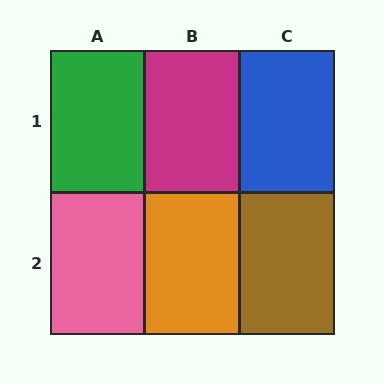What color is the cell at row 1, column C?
Blue.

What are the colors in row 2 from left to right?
Pink, orange, brown.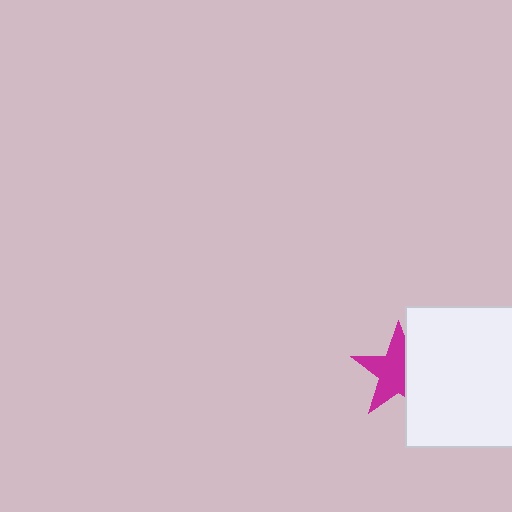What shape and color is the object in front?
The object in front is a white square.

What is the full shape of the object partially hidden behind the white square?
The partially hidden object is a magenta star.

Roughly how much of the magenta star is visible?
About half of it is visible (roughly 63%).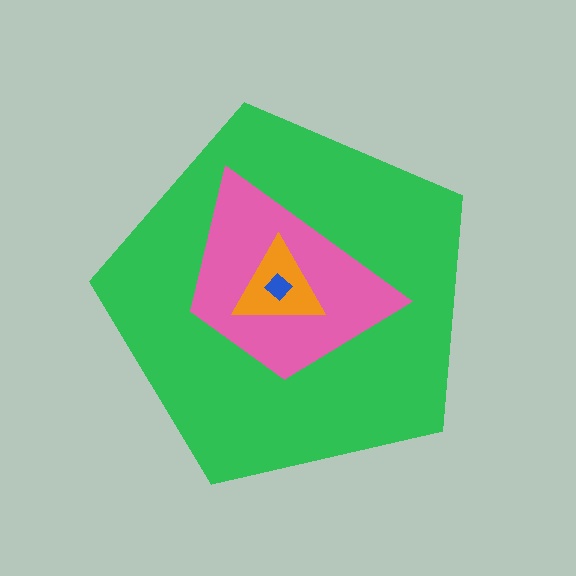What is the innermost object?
The blue diamond.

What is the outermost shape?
The green pentagon.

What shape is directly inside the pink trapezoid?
The orange triangle.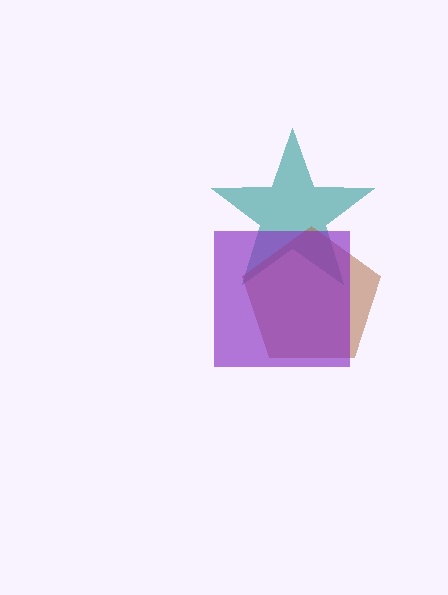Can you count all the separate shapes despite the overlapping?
Yes, there are 3 separate shapes.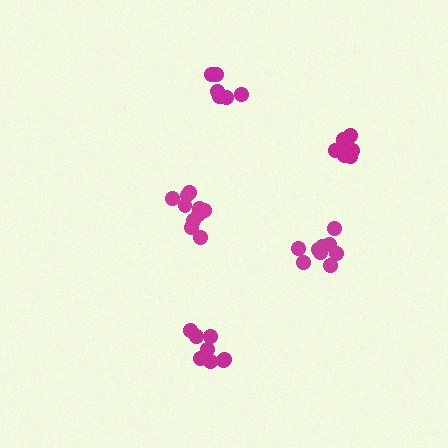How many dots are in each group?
Group 1: 8 dots, Group 2: 9 dots, Group 3: 10 dots, Group 4: 10 dots, Group 5: 6 dots (43 total).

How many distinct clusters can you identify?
There are 5 distinct clusters.